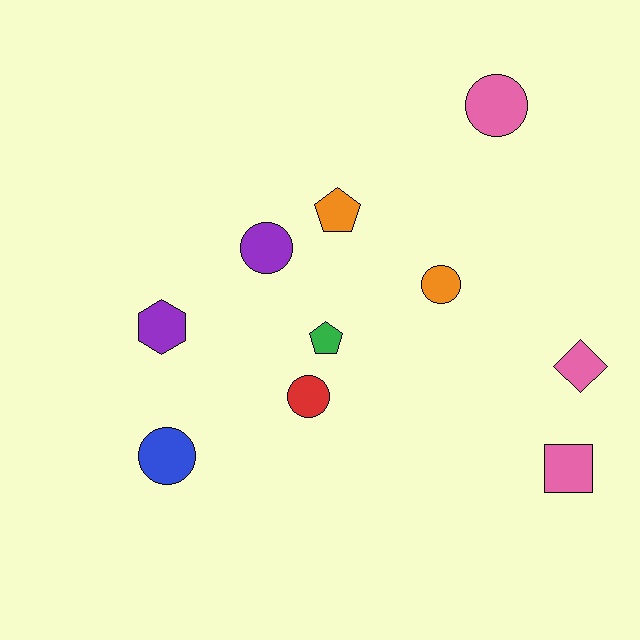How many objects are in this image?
There are 10 objects.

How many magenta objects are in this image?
There are no magenta objects.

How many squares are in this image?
There is 1 square.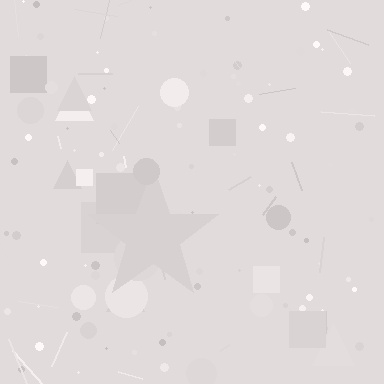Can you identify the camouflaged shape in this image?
The camouflaged shape is a star.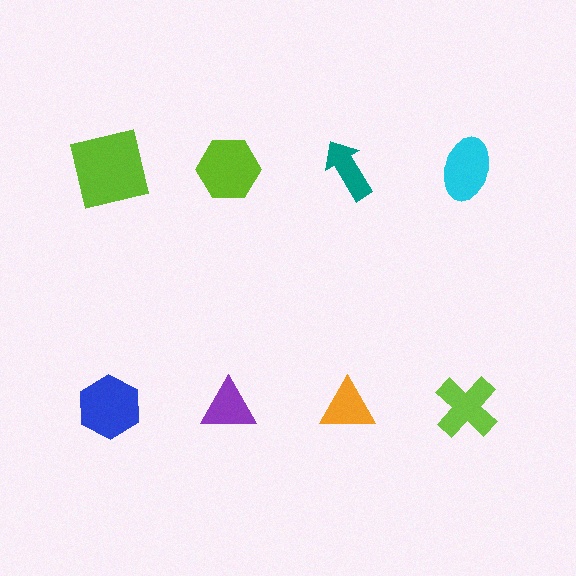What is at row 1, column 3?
A teal arrow.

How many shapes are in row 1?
4 shapes.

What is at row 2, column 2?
A purple triangle.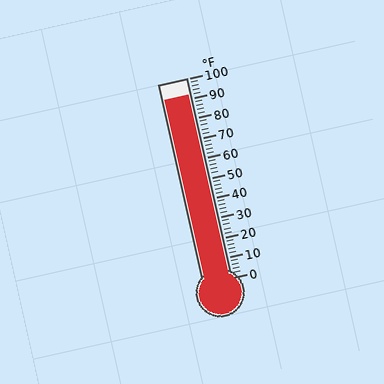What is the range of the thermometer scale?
The thermometer scale ranges from 0°F to 100°F.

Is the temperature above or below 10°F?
The temperature is above 10°F.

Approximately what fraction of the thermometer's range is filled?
The thermometer is filled to approximately 90% of its range.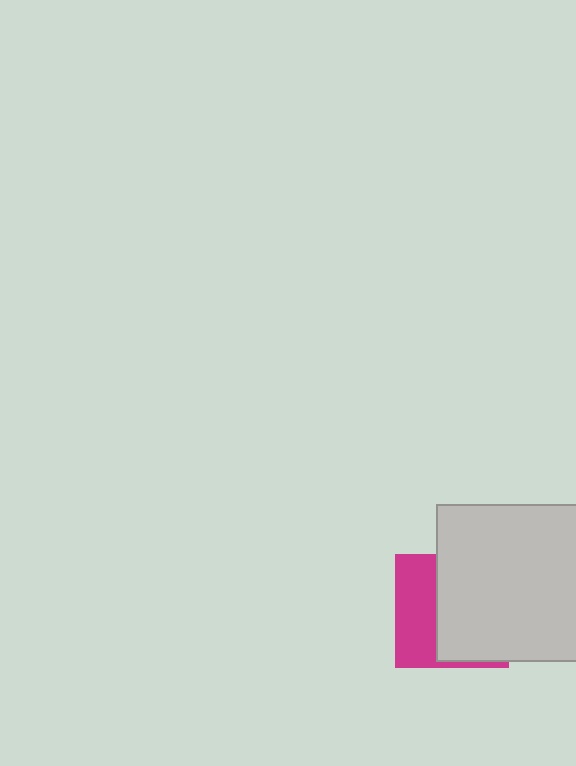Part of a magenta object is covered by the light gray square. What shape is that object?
It is a square.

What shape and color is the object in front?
The object in front is a light gray square.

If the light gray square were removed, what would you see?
You would see the complete magenta square.